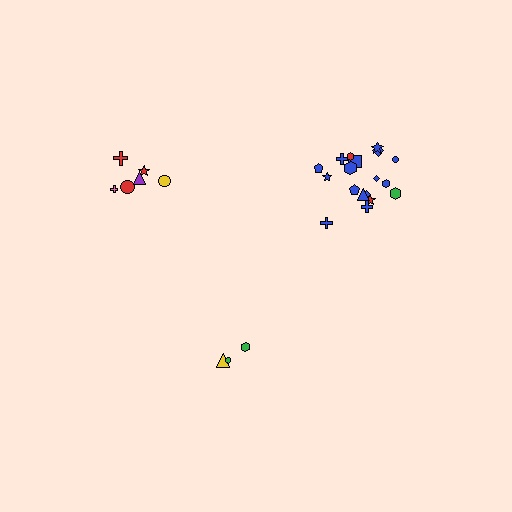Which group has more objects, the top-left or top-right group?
The top-right group.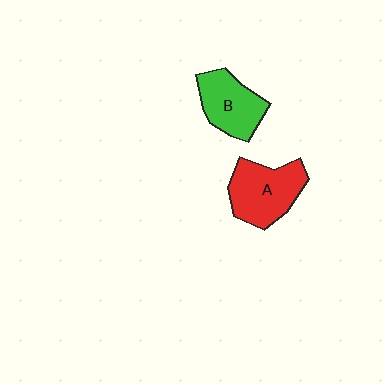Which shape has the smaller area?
Shape B (green).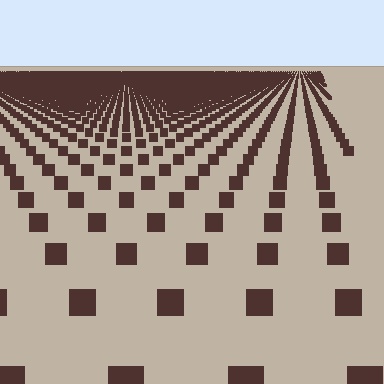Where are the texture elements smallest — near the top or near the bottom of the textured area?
Near the top.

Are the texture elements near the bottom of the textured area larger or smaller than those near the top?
Larger. Near the bottom, elements are closer to the viewer and appear at a bigger on-screen size.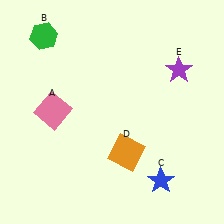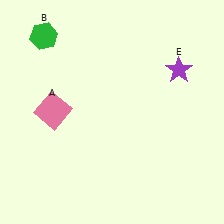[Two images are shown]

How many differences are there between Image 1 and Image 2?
There are 2 differences between the two images.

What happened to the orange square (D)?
The orange square (D) was removed in Image 2. It was in the bottom-right area of Image 1.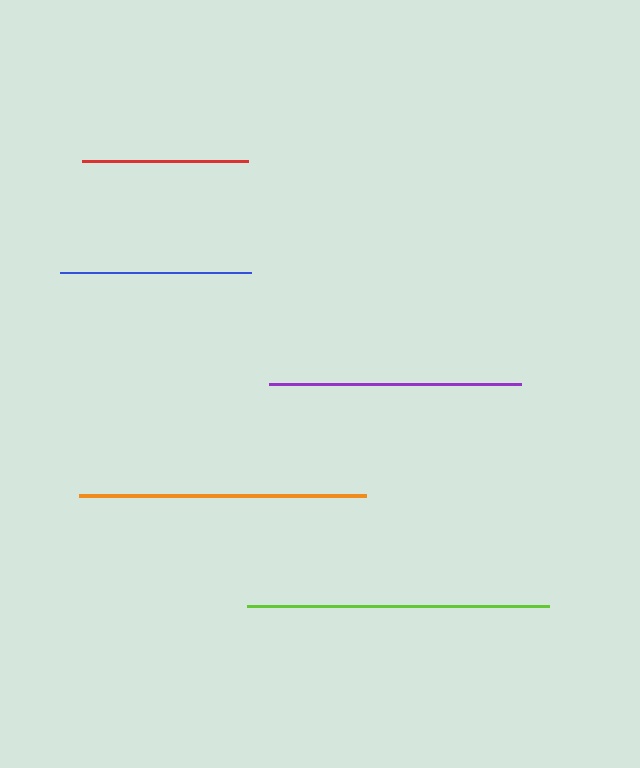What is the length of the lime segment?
The lime segment is approximately 302 pixels long.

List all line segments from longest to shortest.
From longest to shortest: lime, orange, purple, blue, red.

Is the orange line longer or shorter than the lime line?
The lime line is longer than the orange line.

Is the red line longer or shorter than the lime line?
The lime line is longer than the red line.